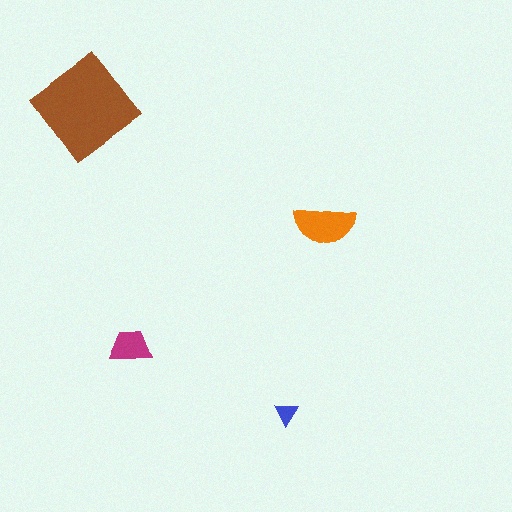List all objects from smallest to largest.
The blue triangle, the magenta trapezoid, the orange semicircle, the brown diamond.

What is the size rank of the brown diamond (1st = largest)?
1st.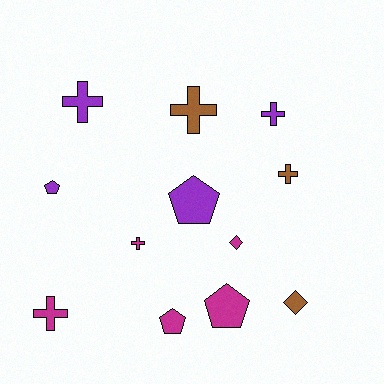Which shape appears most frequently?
Cross, with 6 objects.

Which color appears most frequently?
Magenta, with 5 objects.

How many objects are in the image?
There are 12 objects.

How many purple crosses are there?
There are 2 purple crosses.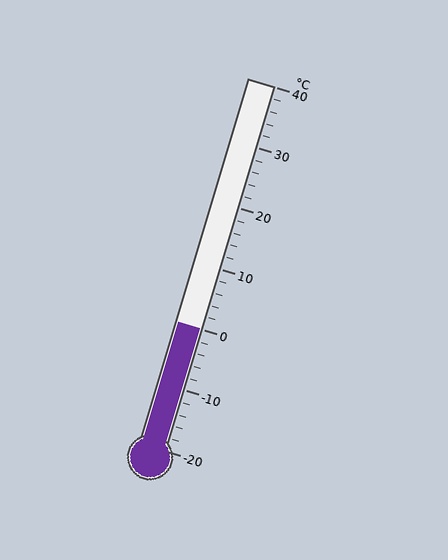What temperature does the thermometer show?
The thermometer shows approximately 0°C.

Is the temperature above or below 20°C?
The temperature is below 20°C.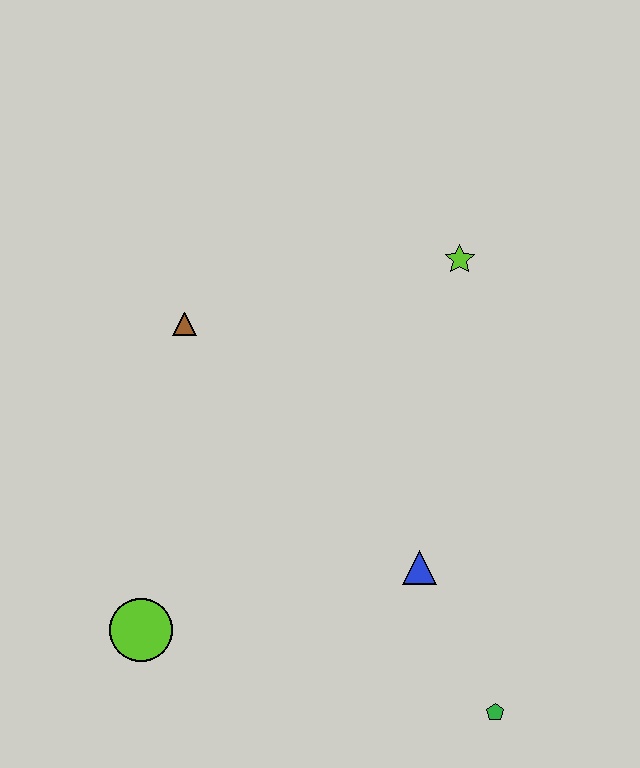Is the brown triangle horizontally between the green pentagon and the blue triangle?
No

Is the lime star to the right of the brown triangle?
Yes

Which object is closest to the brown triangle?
The lime star is closest to the brown triangle.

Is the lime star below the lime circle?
No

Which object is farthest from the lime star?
The lime circle is farthest from the lime star.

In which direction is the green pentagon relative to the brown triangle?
The green pentagon is below the brown triangle.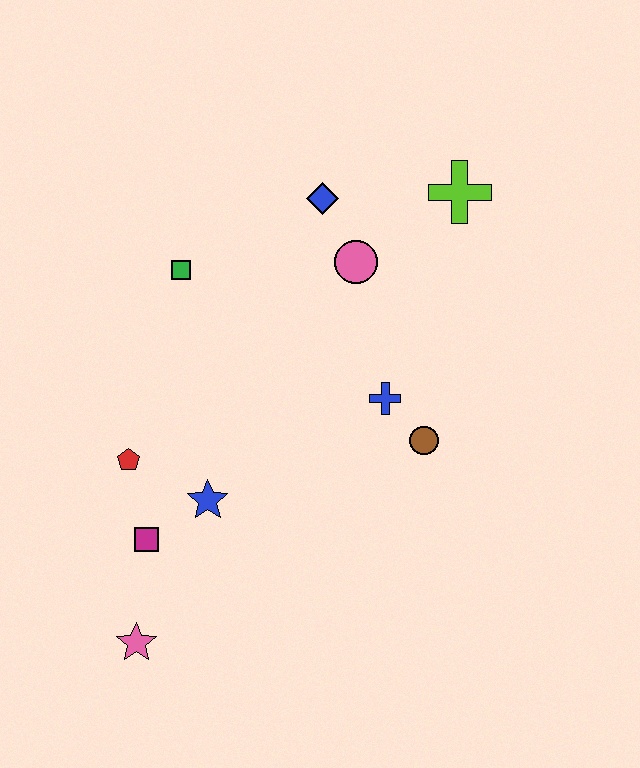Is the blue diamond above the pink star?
Yes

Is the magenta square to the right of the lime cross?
No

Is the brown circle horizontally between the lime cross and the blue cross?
Yes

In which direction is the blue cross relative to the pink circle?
The blue cross is below the pink circle.